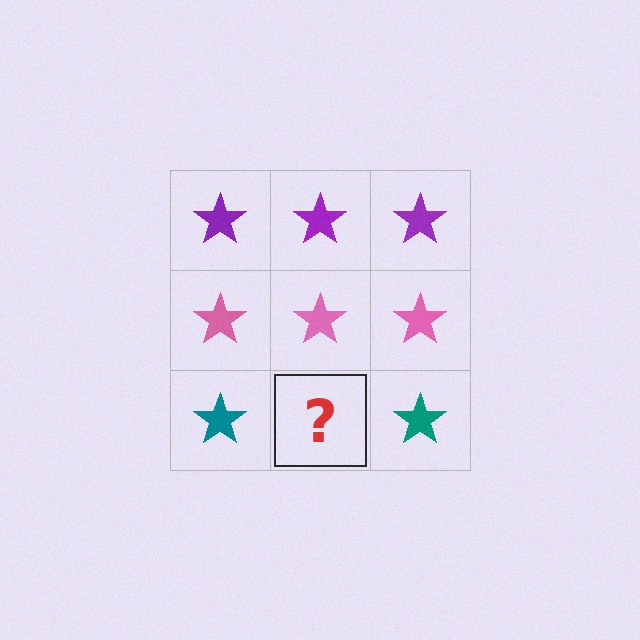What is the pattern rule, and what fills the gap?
The rule is that each row has a consistent color. The gap should be filled with a teal star.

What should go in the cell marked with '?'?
The missing cell should contain a teal star.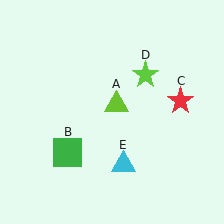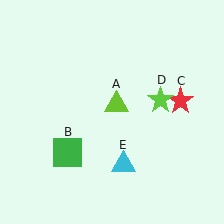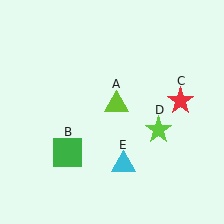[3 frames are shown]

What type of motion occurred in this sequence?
The lime star (object D) rotated clockwise around the center of the scene.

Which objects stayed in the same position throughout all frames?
Lime triangle (object A) and green square (object B) and red star (object C) and cyan triangle (object E) remained stationary.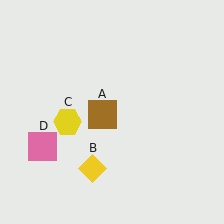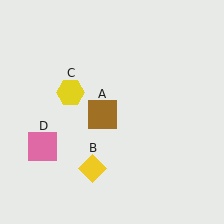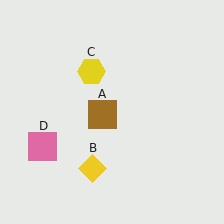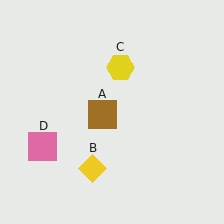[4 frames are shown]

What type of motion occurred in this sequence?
The yellow hexagon (object C) rotated clockwise around the center of the scene.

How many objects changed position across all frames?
1 object changed position: yellow hexagon (object C).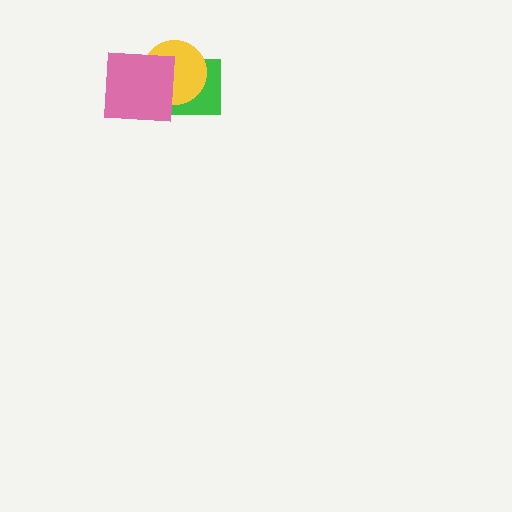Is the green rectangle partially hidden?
Yes, it is partially covered by another shape.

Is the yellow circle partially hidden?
Yes, it is partially covered by another shape.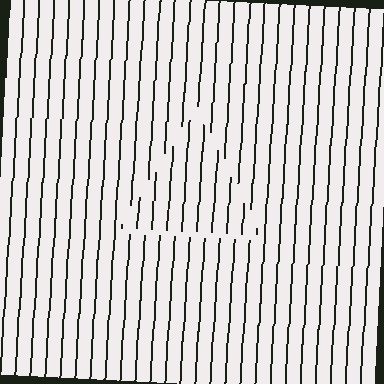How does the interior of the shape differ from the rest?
The interior of the shape contains the same grating, shifted by half a period — the contour is defined by the phase discontinuity where line-ends from the inner and outer gratings abut.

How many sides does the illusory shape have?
3 sides — the line-ends trace a triangle.